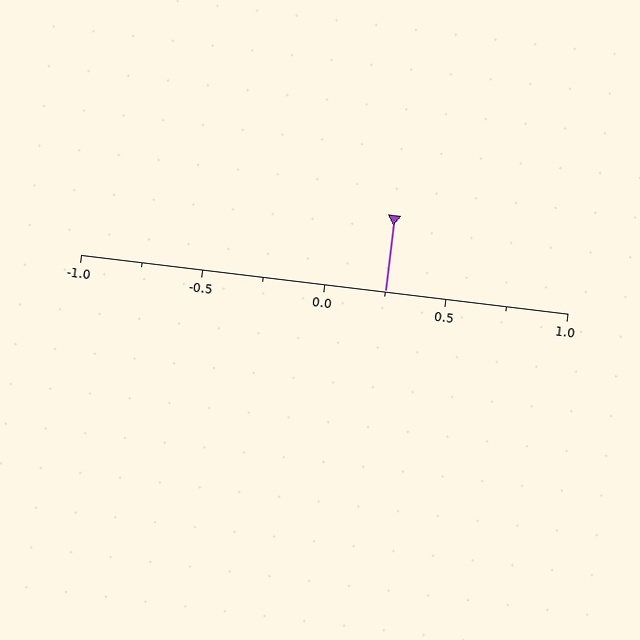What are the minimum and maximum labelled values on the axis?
The axis runs from -1.0 to 1.0.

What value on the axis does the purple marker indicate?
The marker indicates approximately 0.25.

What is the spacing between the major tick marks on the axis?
The major ticks are spaced 0.5 apart.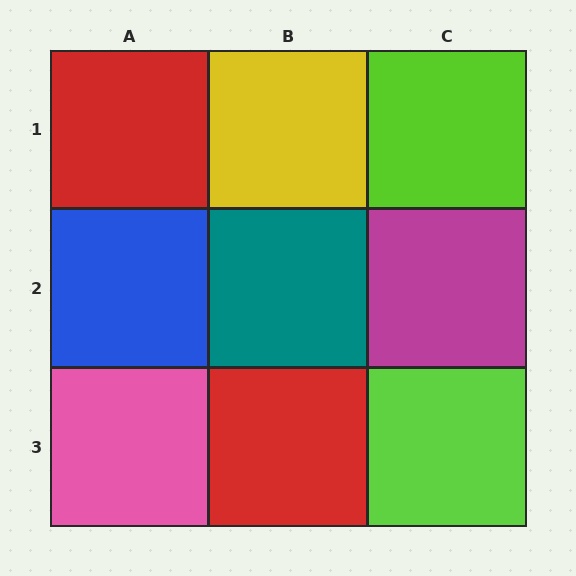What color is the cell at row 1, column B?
Yellow.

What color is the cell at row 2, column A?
Blue.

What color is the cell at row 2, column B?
Teal.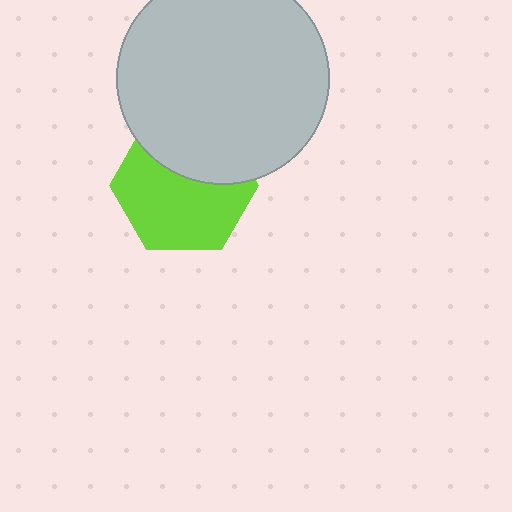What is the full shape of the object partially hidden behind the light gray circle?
The partially hidden object is a lime hexagon.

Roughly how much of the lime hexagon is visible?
About half of it is visible (roughly 62%).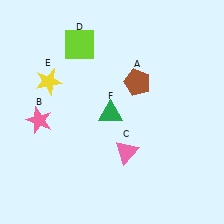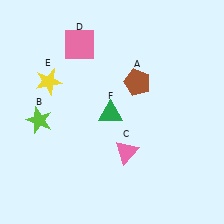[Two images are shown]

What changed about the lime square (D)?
In Image 1, D is lime. In Image 2, it changed to pink.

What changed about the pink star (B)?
In Image 1, B is pink. In Image 2, it changed to lime.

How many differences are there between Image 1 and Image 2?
There are 2 differences between the two images.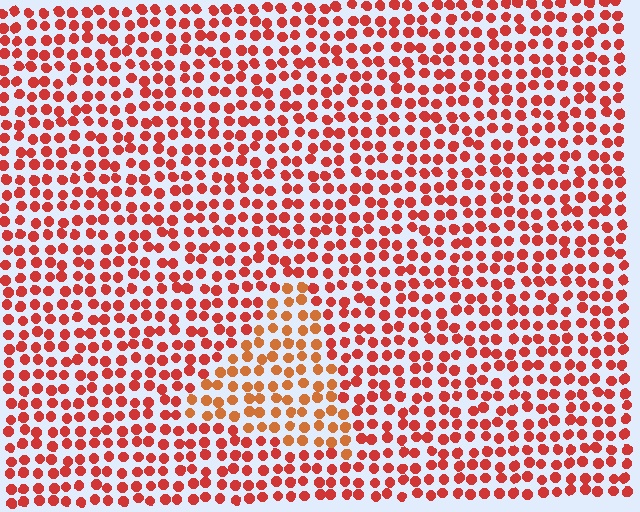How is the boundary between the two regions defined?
The boundary is defined purely by a slight shift in hue (about 23 degrees). Spacing, size, and orientation are identical on both sides.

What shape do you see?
I see a triangle.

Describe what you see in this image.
The image is filled with small red elements in a uniform arrangement. A triangle-shaped region is visible where the elements are tinted to a slightly different hue, forming a subtle color boundary.